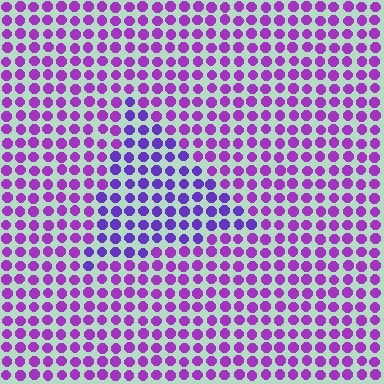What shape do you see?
I see a triangle.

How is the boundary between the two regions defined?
The boundary is defined purely by a slight shift in hue (about 28 degrees). Spacing, size, and orientation are identical on both sides.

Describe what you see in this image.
The image is filled with small purple elements in a uniform arrangement. A triangle-shaped region is visible where the elements are tinted to a slightly different hue, forming a subtle color boundary.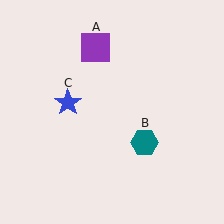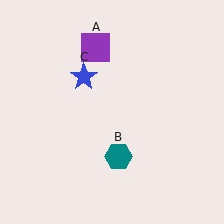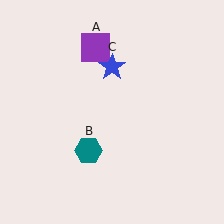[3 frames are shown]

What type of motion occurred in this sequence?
The teal hexagon (object B), blue star (object C) rotated clockwise around the center of the scene.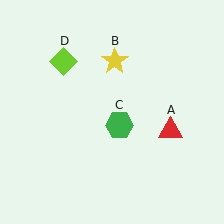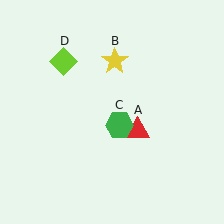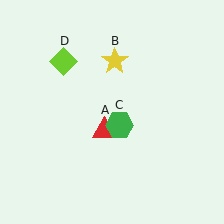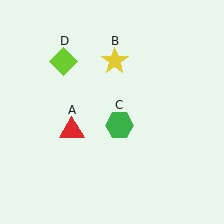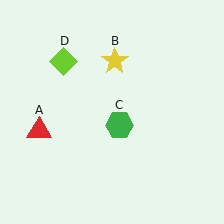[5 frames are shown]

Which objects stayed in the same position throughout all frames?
Yellow star (object B) and green hexagon (object C) and lime diamond (object D) remained stationary.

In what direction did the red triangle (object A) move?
The red triangle (object A) moved left.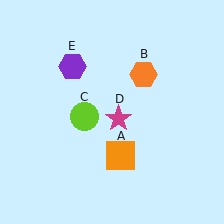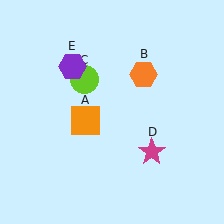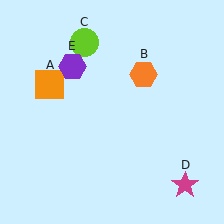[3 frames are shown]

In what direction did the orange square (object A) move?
The orange square (object A) moved up and to the left.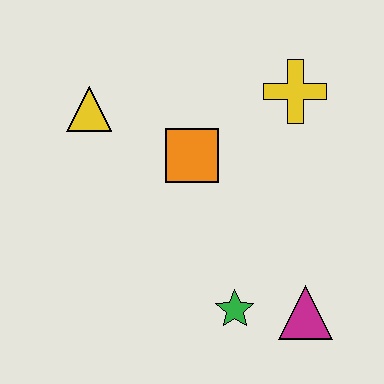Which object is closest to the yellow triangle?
The orange square is closest to the yellow triangle.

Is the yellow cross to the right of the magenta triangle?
No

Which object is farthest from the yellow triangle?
The magenta triangle is farthest from the yellow triangle.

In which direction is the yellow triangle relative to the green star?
The yellow triangle is above the green star.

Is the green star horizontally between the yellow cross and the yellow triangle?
Yes